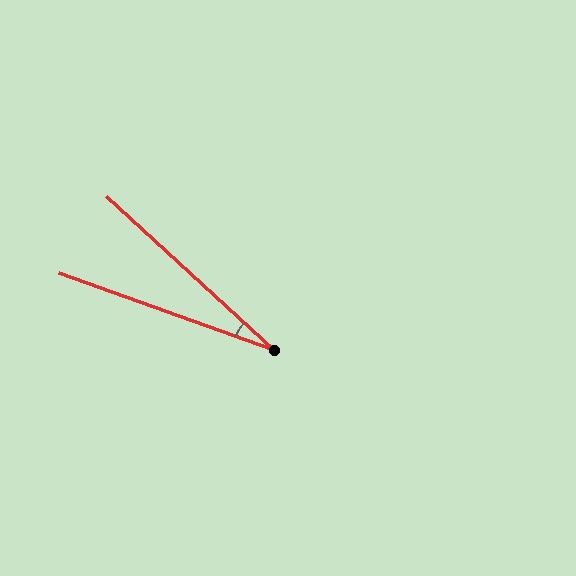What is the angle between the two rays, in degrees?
Approximately 23 degrees.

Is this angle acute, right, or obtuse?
It is acute.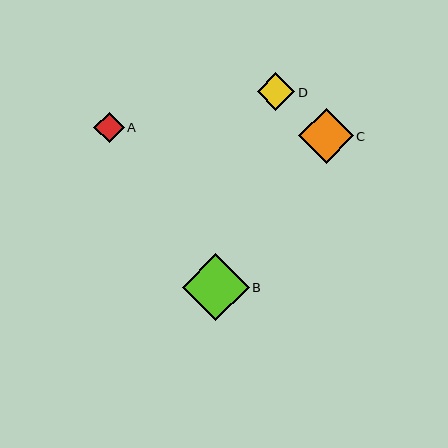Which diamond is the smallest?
Diamond A is the smallest with a size of approximately 30 pixels.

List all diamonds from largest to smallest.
From largest to smallest: B, C, D, A.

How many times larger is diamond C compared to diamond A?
Diamond C is approximately 1.8 times the size of diamond A.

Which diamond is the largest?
Diamond B is the largest with a size of approximately 67 pixels.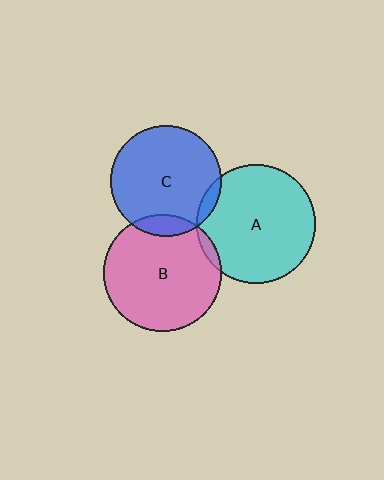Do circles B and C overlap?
Yes.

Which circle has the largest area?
Circle A (cyan).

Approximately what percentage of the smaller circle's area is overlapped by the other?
Approximately 10%.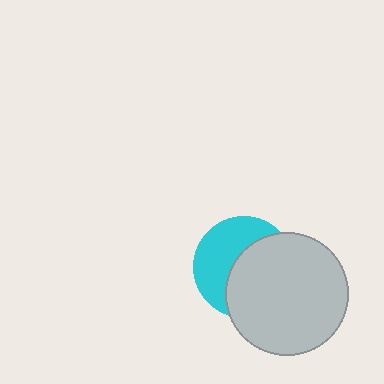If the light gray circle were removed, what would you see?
You would see the complete cyan circle.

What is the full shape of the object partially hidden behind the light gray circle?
The partially hidden object is a cyan circle.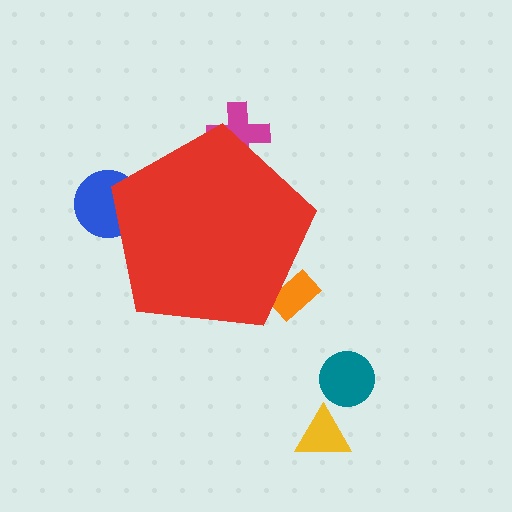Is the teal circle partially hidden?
No, the teal circle is fully visible.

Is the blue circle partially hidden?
Yes, the blue circle is partially hidden behind the red pentagon.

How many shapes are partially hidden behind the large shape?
3 shapes are partially hidden.